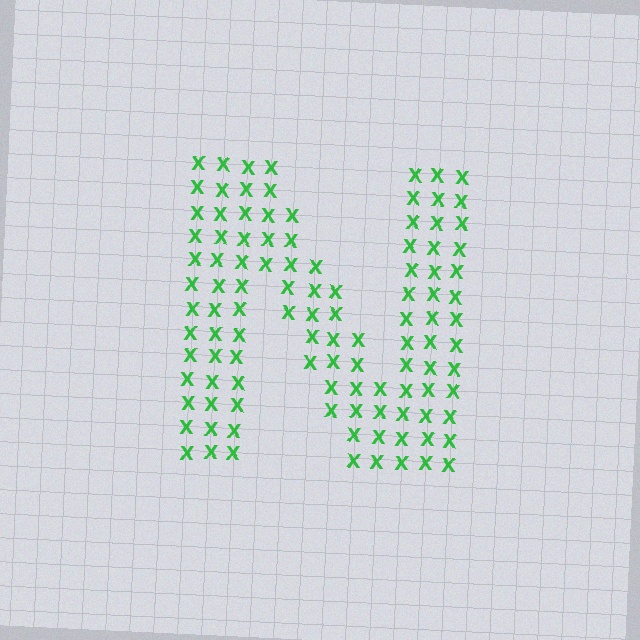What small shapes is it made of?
It is made of small letter X's.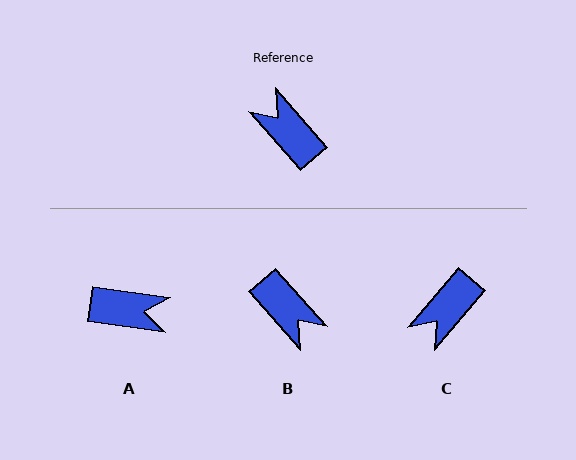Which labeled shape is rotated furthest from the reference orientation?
B, about 179 degrees away.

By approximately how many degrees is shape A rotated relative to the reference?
Approximately 139 degrees clockwise.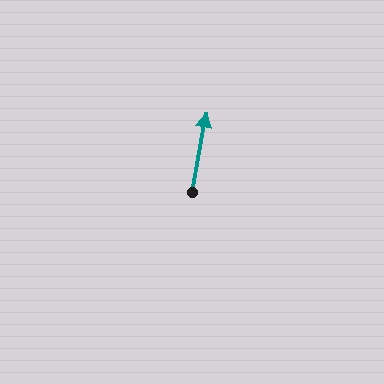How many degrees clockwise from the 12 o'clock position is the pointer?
Approximately 10 degrees.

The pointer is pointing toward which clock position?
Roughly 12 o'clock.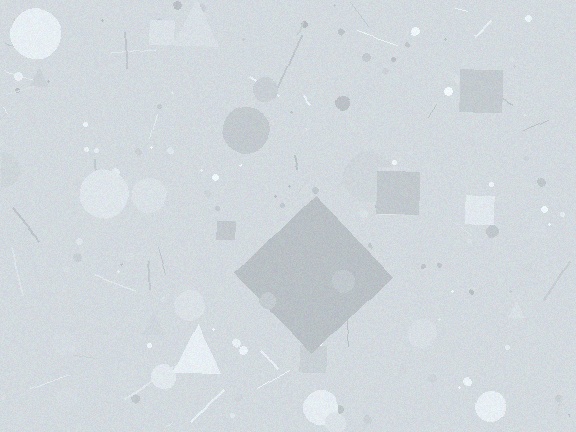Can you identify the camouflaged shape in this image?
The camouflaged shape is a diamond.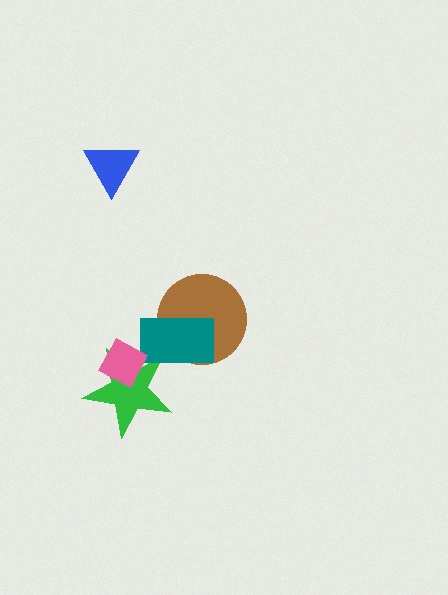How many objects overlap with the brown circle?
1 object overlaps with the brown circle.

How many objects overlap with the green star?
2 objects overlap with the green star.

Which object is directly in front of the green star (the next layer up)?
The teal rectangle is directly in front of the green star.